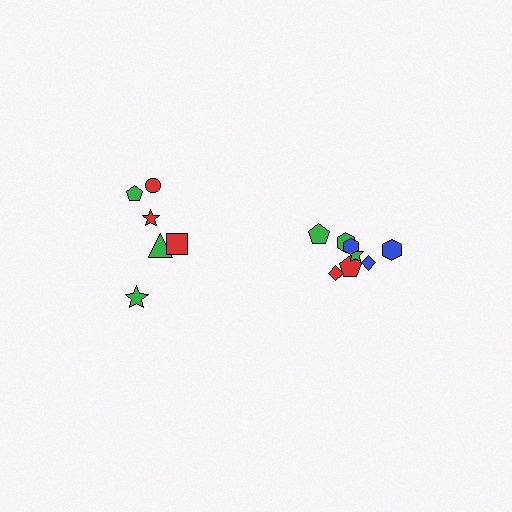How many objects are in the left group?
There are 6 objects.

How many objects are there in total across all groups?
There are 14 objects.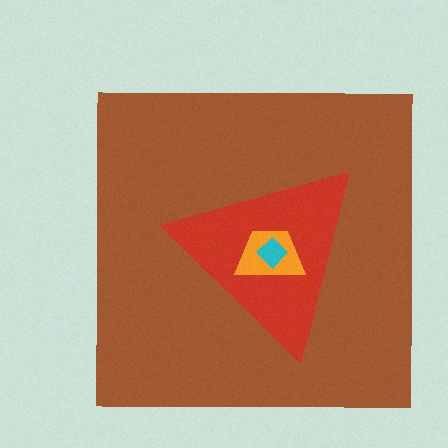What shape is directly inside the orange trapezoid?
The cyan diamond.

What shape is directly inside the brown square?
The red triangle.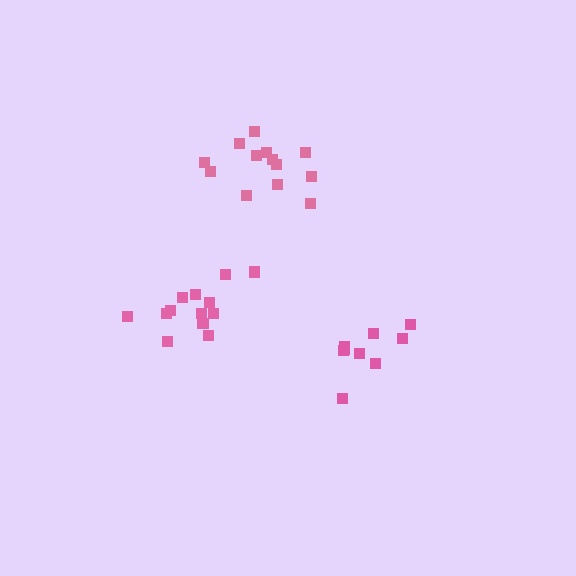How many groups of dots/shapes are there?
There are 3 groups.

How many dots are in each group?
Group 1: 13 dots, Group 2: 13 dots, Group 3: 9 dots (35 total).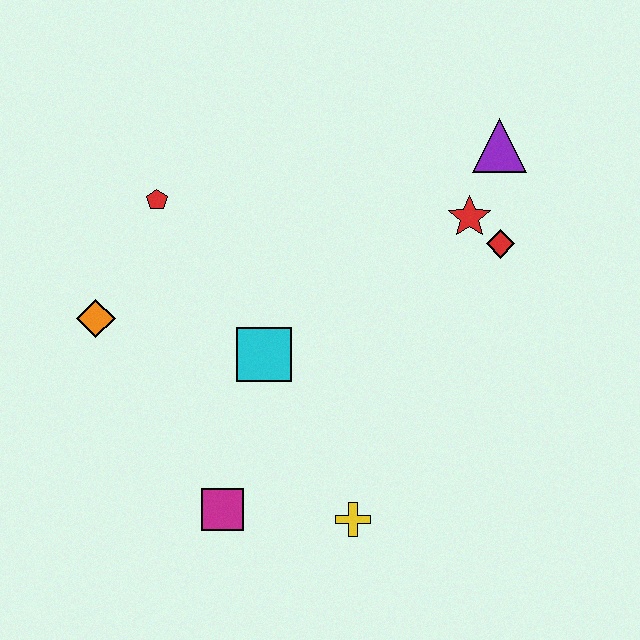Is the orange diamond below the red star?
Yes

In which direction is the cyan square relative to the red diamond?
The cyan square is to the left of the red diamond.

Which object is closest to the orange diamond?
The red pentagon is closest to the orange diamond.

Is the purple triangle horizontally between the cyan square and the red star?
No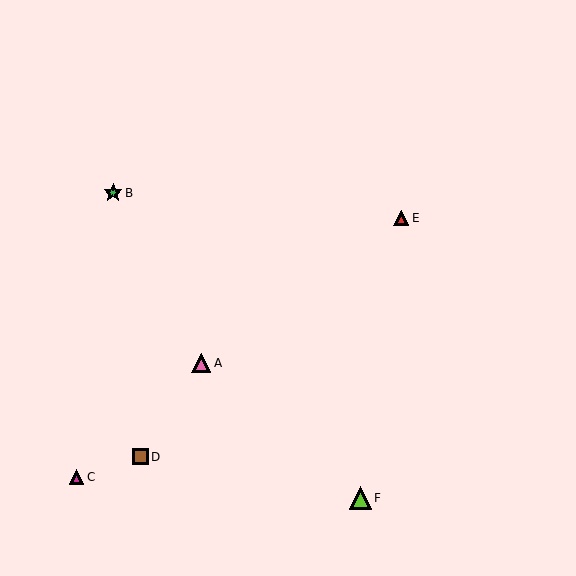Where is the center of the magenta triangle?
The center of the magenta triangle is at (76, 477).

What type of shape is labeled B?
Shape B is a green star.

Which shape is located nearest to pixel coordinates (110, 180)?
The green star (labeled B) at (113, 193) is nearest to that location.